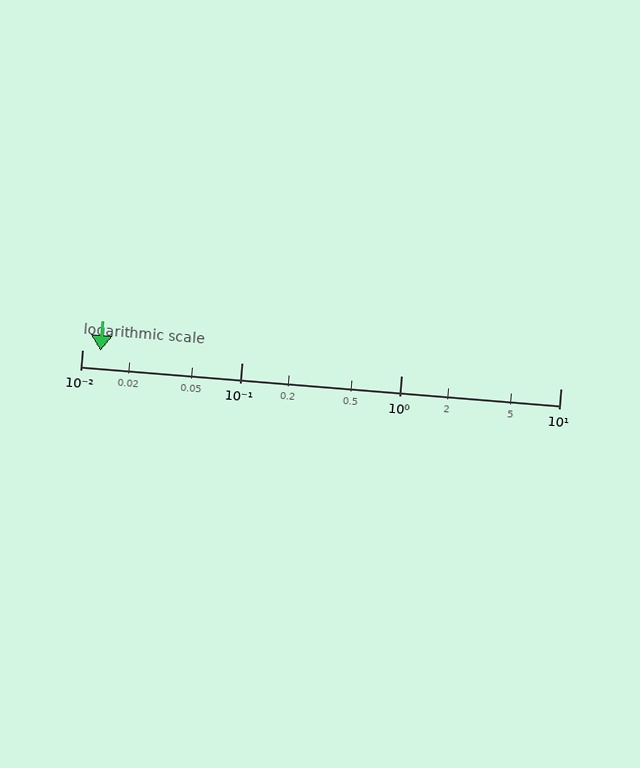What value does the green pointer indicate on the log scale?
The pointer indicates approximately 0.013.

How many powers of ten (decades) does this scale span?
The scale spans 3 decades, from 0.01 to 10.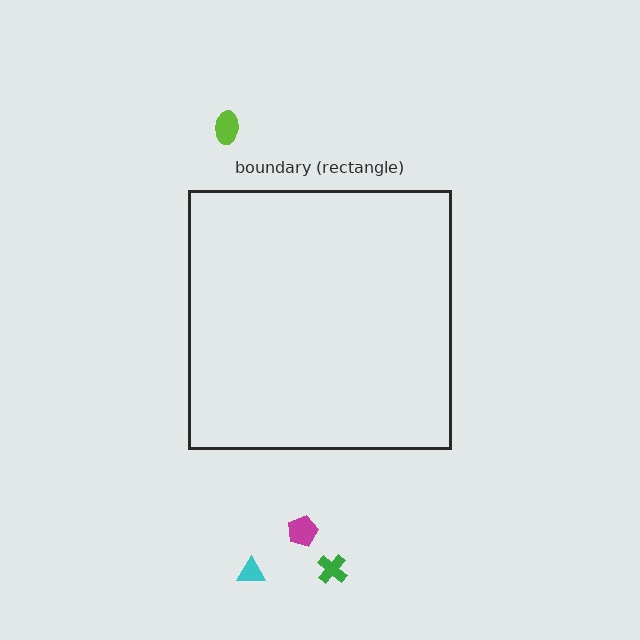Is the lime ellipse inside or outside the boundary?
Outside.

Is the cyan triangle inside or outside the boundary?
Outside.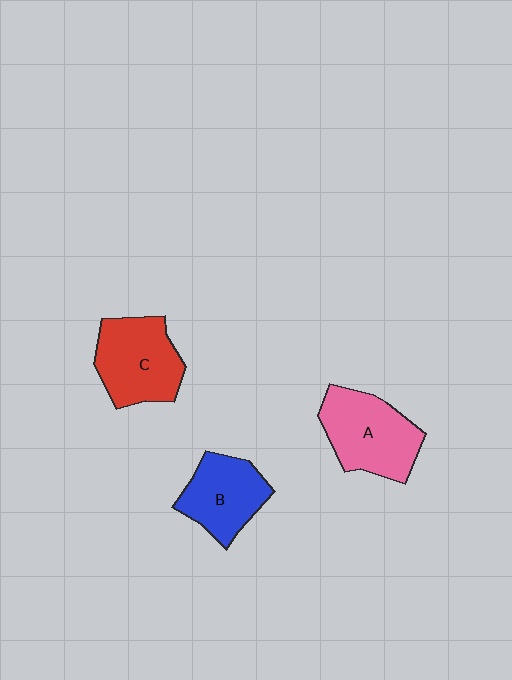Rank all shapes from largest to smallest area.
From largest to smallest: A (pink), C (red), B (blue).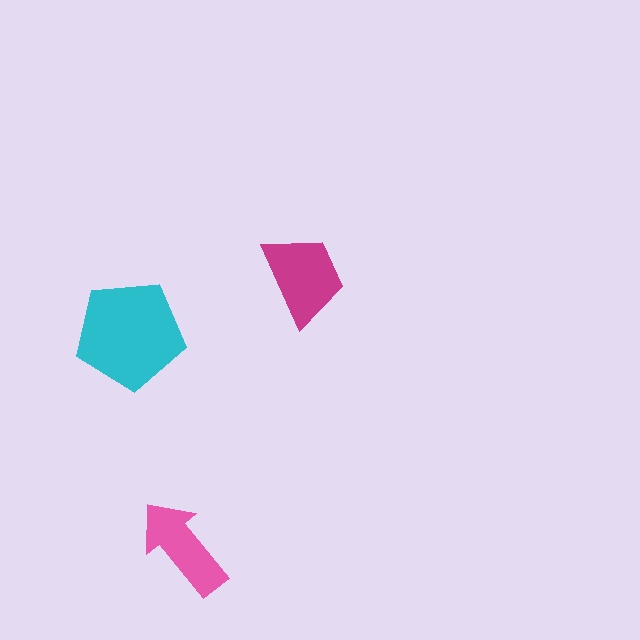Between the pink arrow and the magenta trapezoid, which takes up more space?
The magenta trapezoid.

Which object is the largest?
The cyan pentagon.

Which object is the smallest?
The pink arrow.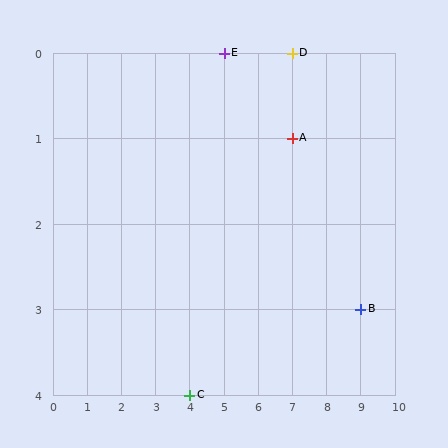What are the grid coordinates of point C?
Point C is at grid coordinates (4, 4).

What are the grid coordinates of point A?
Point A is at grid coordinates (7, 1).